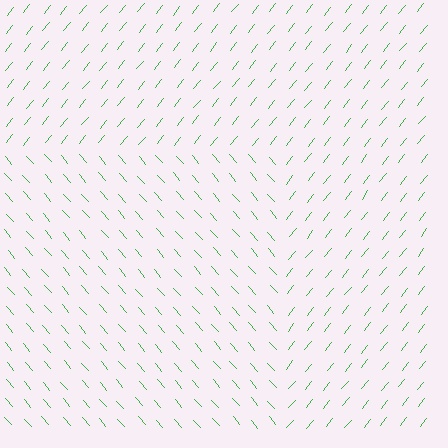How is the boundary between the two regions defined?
The boundary is defined purely by a change in line orientation (approximately 79 degrees difference). All lines are the same color and thickness.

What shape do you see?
I see a rectangle.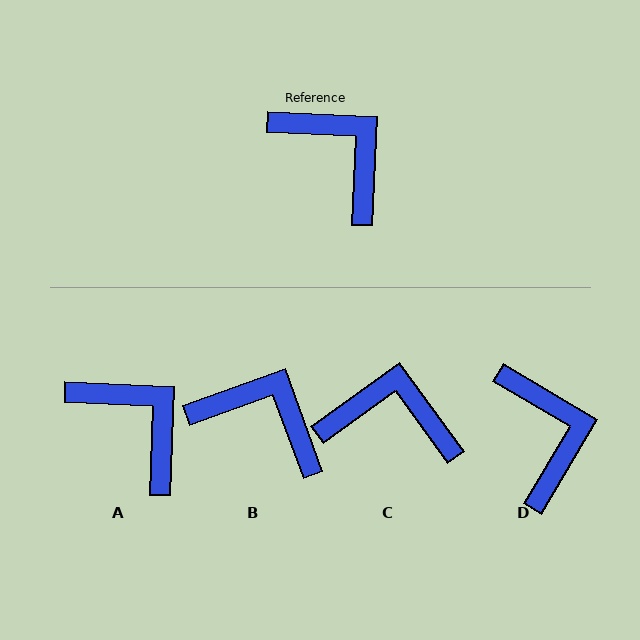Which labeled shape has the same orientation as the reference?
A.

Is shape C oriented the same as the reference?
No, it is off by about 38 degrees.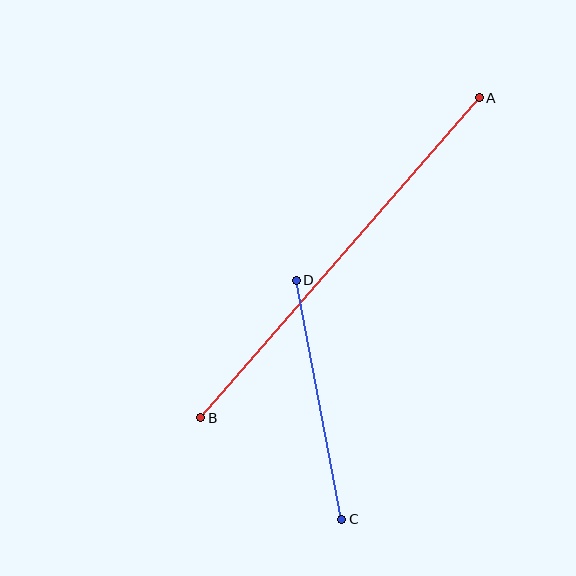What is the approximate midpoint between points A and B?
The midpoint is at approximately (340, 258) pixels.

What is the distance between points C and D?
The distance is approximately 243 pixels.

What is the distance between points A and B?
The distance is approximately 424 pixels.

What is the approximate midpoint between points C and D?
The midpoint is at approximately (319, 400) pixels.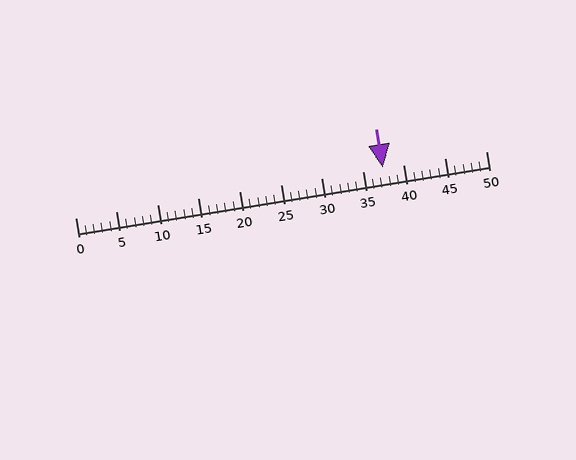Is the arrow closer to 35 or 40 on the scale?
The arrow is closer to 35.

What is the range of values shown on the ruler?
The ruler shows values from 0 to 50.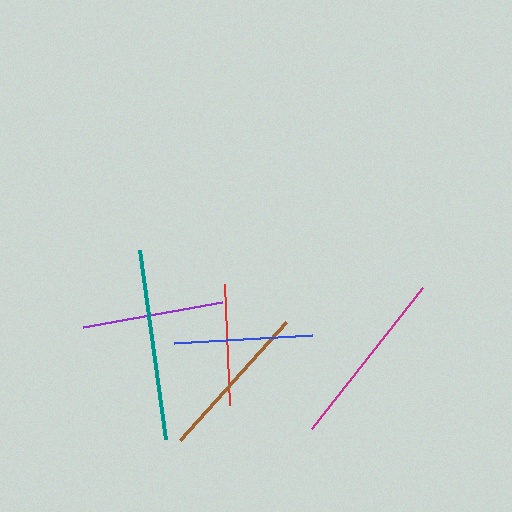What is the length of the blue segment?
The blue segment is approximately 138 pixels long.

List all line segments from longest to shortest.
From longest to shortest: teal, magenta, brown, purple, blue, red.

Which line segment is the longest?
The teal line is the longest at approximately 191 pixels.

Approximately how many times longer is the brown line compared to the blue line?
The brown line is approximately 1.1 times the length of the blue line.